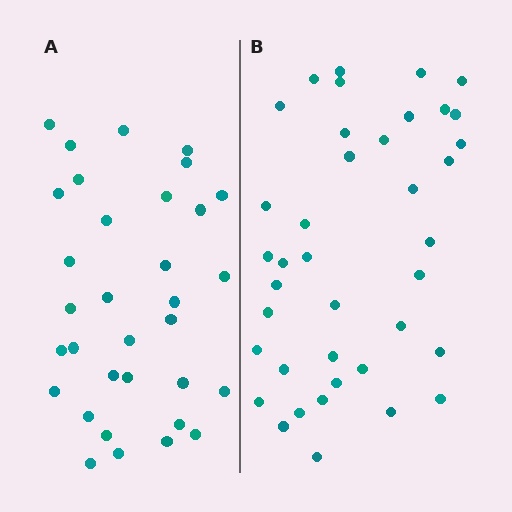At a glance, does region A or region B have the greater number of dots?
Region B (the right region) has more dots.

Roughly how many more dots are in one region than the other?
Region B has about 6 more dots than region A.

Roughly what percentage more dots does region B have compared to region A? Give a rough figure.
About 20% more.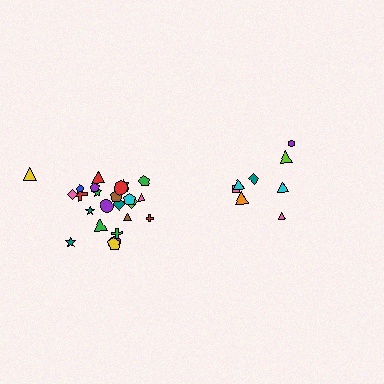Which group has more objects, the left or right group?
The left group.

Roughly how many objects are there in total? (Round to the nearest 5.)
Roughly 35 objects in total.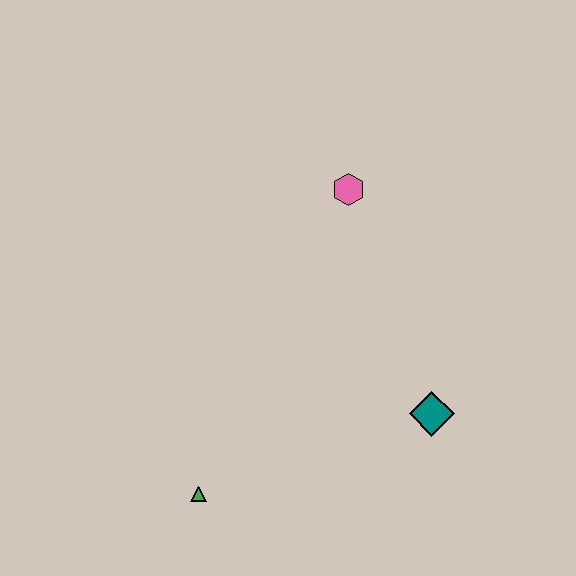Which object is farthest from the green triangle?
The pink hexagon is farthest from the green triangle.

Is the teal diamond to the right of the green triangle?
Yes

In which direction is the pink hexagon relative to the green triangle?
The pink hexagon is above the green triangle.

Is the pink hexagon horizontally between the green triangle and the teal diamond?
Yes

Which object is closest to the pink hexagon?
The teal diamond is closest to the pink hexagon.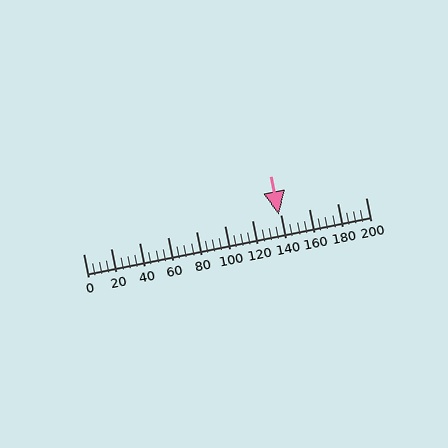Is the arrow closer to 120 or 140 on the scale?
The arrow is closer to 140.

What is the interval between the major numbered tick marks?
The major tick marks are spaced 20 units apart.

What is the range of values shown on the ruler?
The ruler shows values from 0 to 200.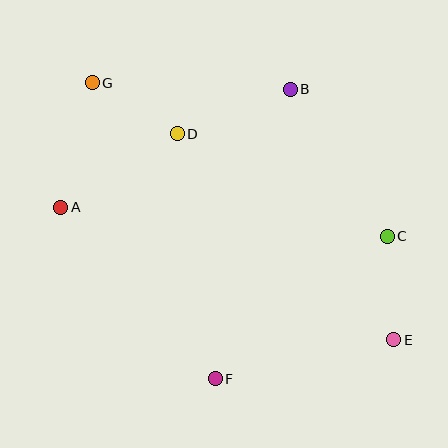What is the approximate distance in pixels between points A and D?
The distance between A and D is approximately 138 pixels.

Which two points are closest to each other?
Points D and G are closest to each other.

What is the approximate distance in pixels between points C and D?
The distance between C and D is approximately 234 pixels.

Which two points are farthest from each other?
Points E and G are farthest from each other.